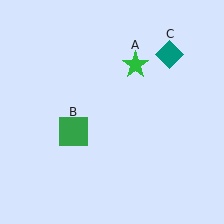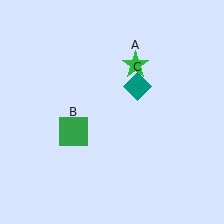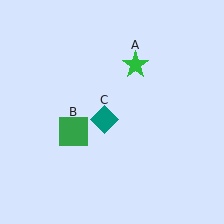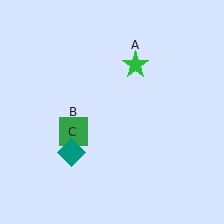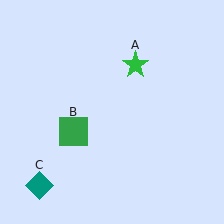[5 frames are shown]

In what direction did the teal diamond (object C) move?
The teal diamond (object C) moved down and to the left.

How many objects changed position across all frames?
1 object changed position: teal diamond (object C).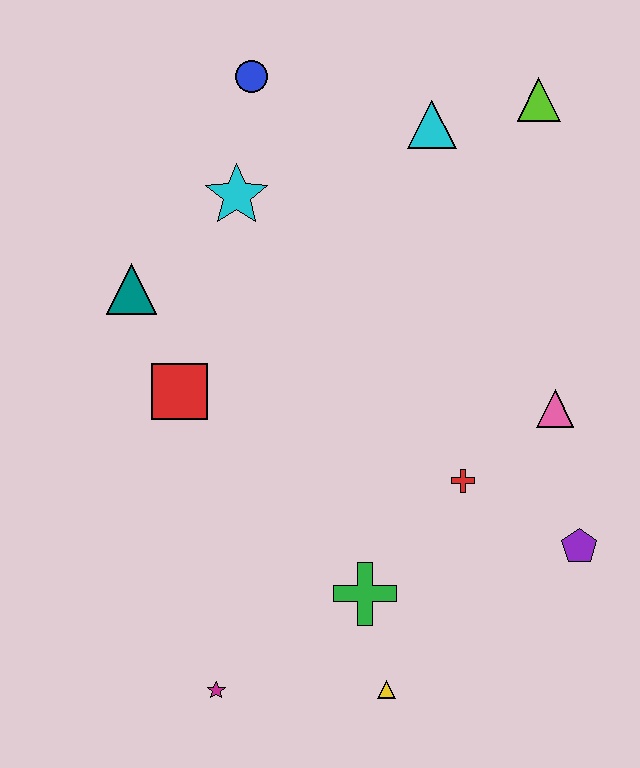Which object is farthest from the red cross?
The blue circle is farthest from the red cross.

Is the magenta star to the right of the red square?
Yes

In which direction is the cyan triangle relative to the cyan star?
The cyan triangle is to the right of the cyan star.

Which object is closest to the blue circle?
The cyan star is closest to the blue circle.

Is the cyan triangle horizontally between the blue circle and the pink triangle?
Yes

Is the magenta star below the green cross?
Yes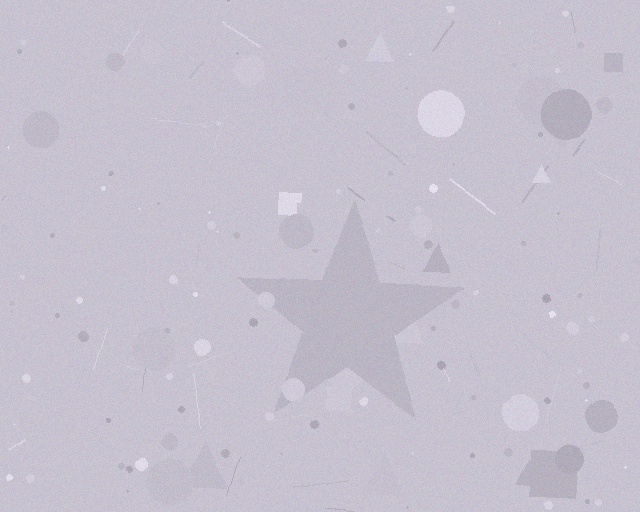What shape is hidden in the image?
A star is hidden in the image.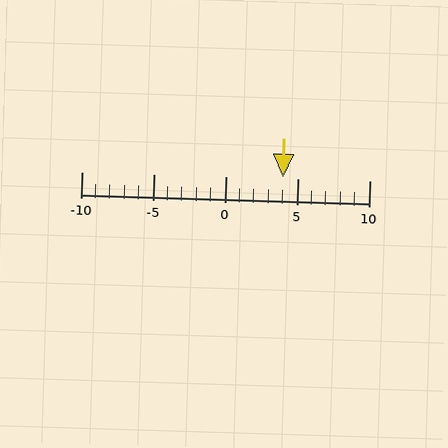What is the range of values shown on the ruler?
The ruler shows values from -10 to 10.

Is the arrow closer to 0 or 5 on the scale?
The arrow is closer to 5.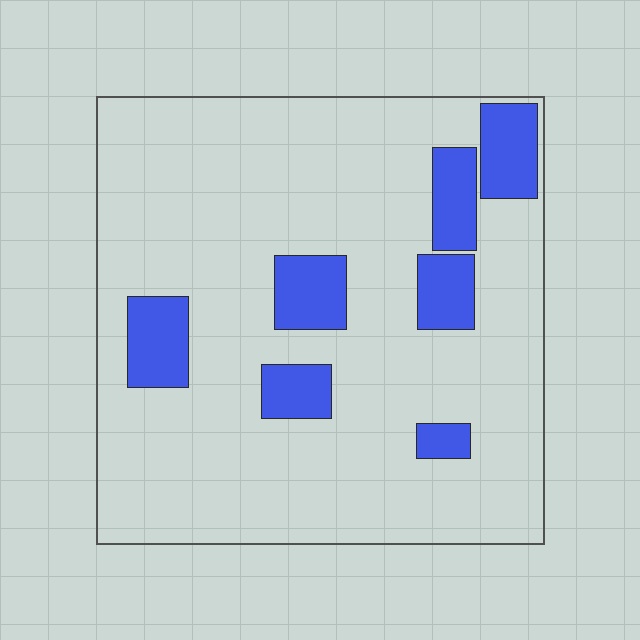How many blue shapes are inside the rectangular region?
7.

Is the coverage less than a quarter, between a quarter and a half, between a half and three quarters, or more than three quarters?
Less than a quarter.